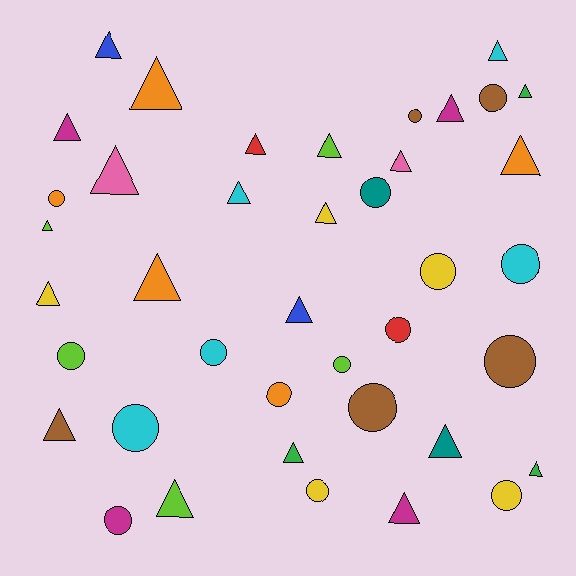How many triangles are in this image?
There are 23 triangles.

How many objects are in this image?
There are 40 objects.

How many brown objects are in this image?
There are 5 brown objects.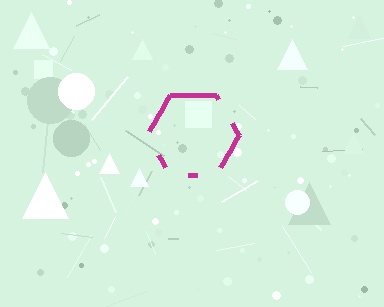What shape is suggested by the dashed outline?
The dashed outline suggests a hexagon.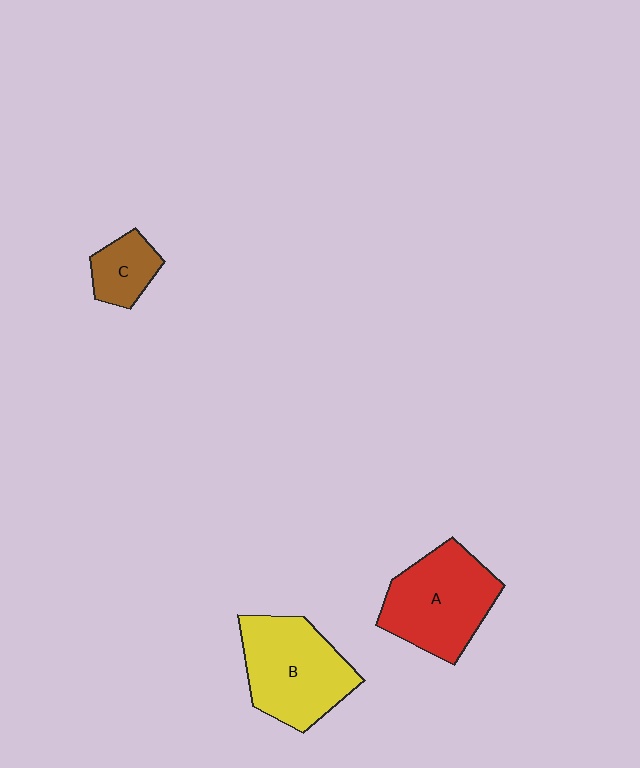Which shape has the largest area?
Shape B (yellow).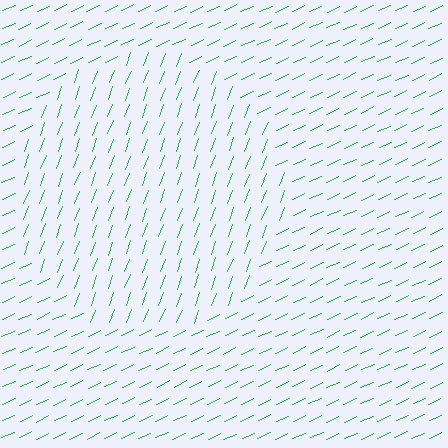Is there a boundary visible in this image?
Yes, there is a texture boundary formed by a change in line orientation.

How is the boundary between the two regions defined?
The boundary is defined purely by a change in line orientation (approximately 45 degrees difference). All lines are the same color and thickness.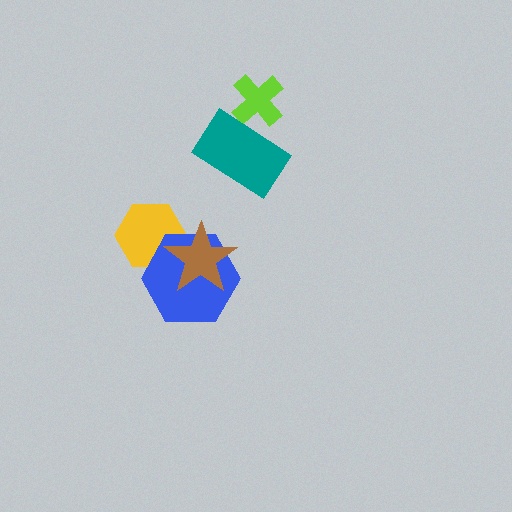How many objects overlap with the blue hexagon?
2 objects overlap with the blue hexagon.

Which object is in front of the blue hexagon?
The brown star is in front of the blue hexagon.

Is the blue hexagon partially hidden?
Yes, it is partially covered by another shape.